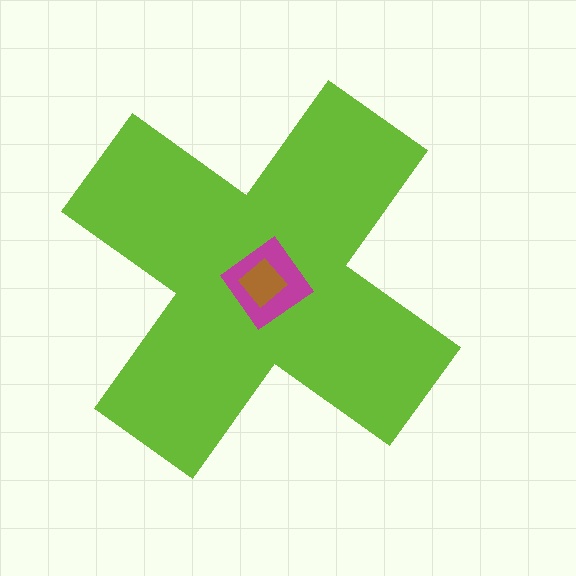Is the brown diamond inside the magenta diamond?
Yes.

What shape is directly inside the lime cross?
The magenta diamond.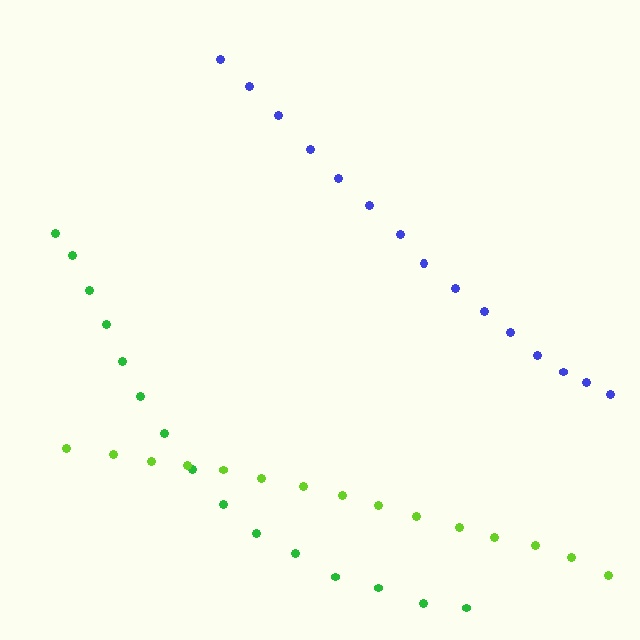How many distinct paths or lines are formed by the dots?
There are 3 distinct paths.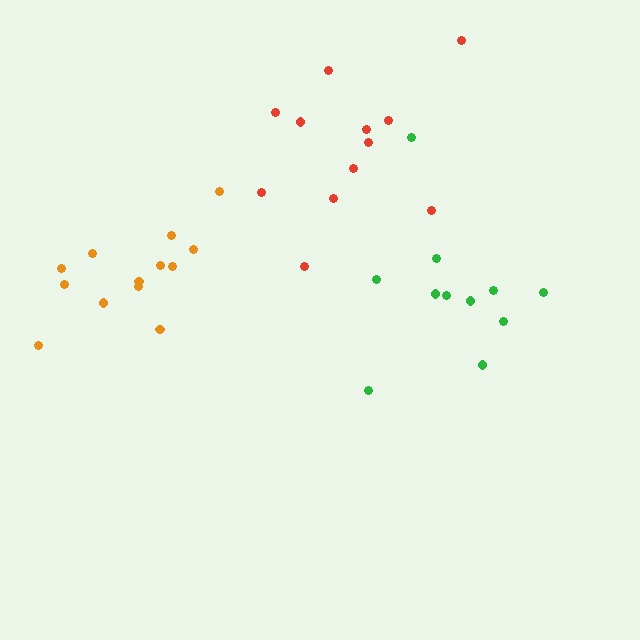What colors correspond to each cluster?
The clusters are colored: red, orange, green.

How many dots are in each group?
Group 1: 12 dots, Group 2: 13 dots, Group 3: 11 dots (36 total).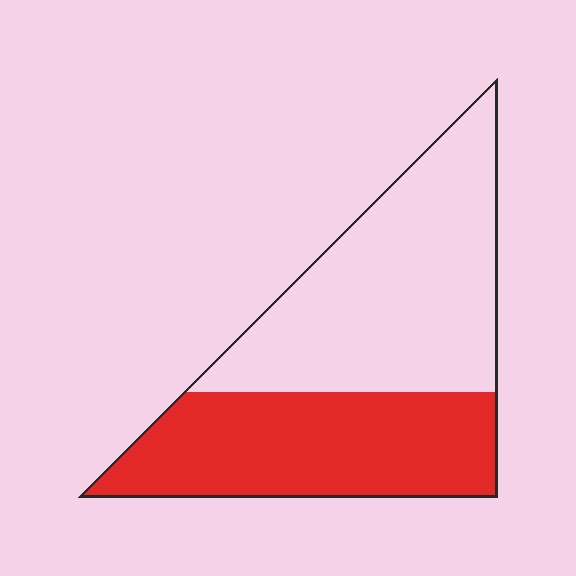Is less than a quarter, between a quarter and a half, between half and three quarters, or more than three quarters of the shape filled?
Between a quarter and a half.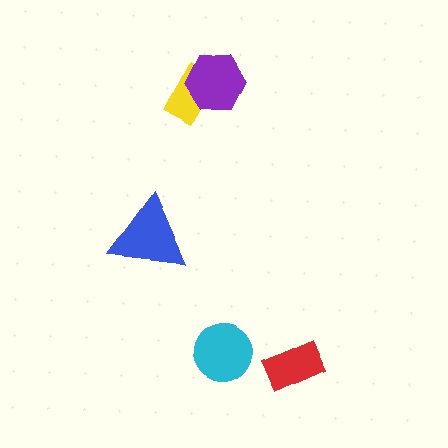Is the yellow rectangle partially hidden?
Yes, it is partially covered by another shape.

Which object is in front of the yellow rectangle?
The purple hexagon is in front of the yellow rectangle.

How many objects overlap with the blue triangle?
0 objects overlap with the blue triangle.